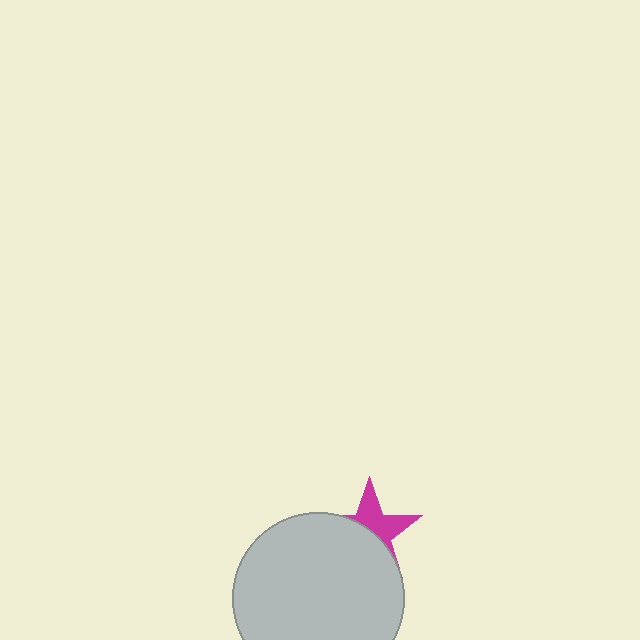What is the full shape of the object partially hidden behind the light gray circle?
The partially hidden object is a magenta star.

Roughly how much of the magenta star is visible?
A small part of it is visible (roughly 43%).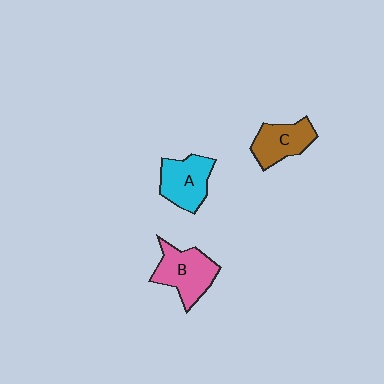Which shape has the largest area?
Shape B (pink).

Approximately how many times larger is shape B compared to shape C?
Approximately 1.3 times.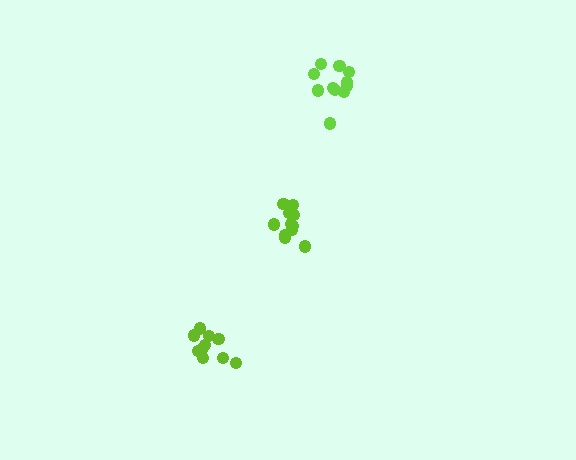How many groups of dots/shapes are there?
There are 3 groups.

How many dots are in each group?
Group 1: 11 dots, Group 2: 10 dots, Group 3: 11 dots (32 total).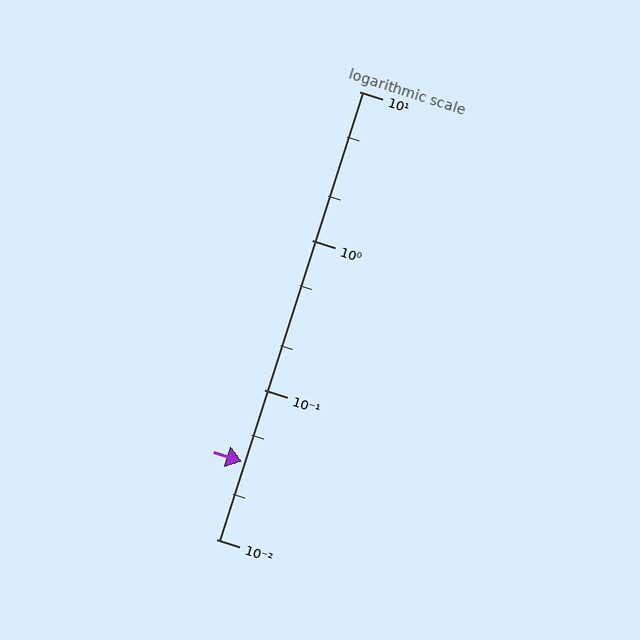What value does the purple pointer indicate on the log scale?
The pointer indicates approximately 0.033.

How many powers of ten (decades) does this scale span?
The scale spans 3 decades, from 0.01 to 10.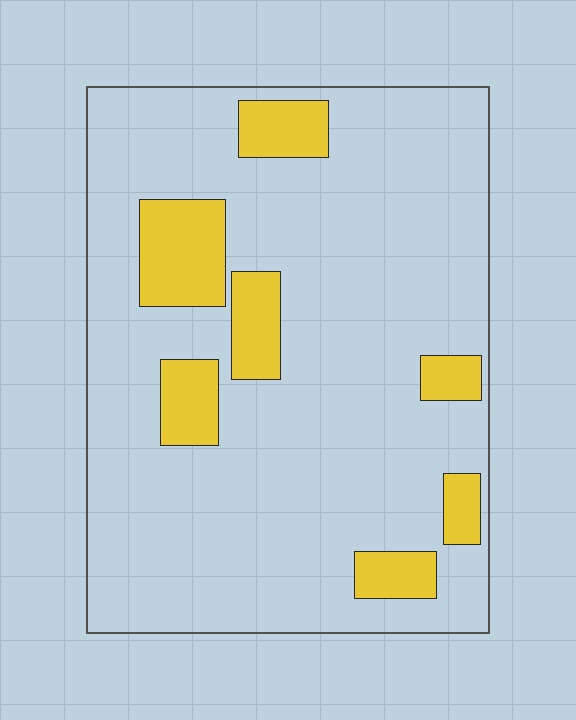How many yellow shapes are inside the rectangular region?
7.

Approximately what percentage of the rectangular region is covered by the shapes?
Approximately 15%.